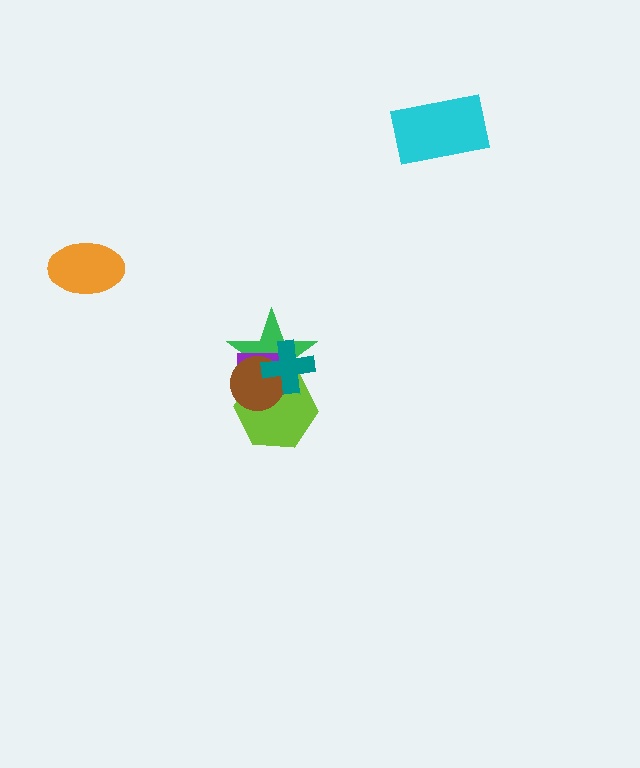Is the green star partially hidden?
Yes, it is partially covered by another shape.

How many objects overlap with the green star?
4 objects overlap with the green star.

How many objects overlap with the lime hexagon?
4 objects overlap with the lime hexagon.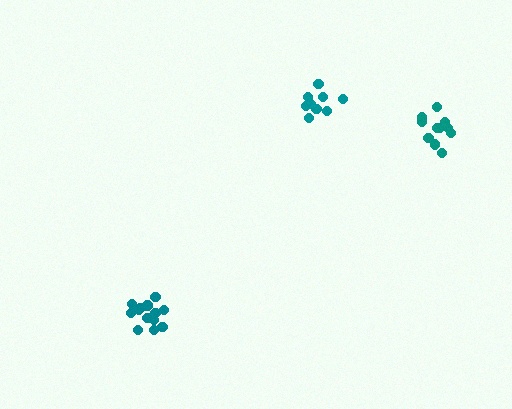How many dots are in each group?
Group 1: 10 dots, Group 2: 13 dots, Group 3: 11 dots (34 total).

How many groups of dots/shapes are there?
There are 3 groups.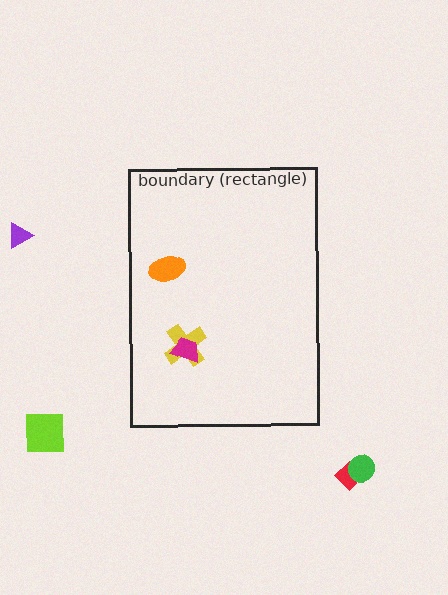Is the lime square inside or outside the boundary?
Outside.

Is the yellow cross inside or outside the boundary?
Inside.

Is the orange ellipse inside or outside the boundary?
Inside.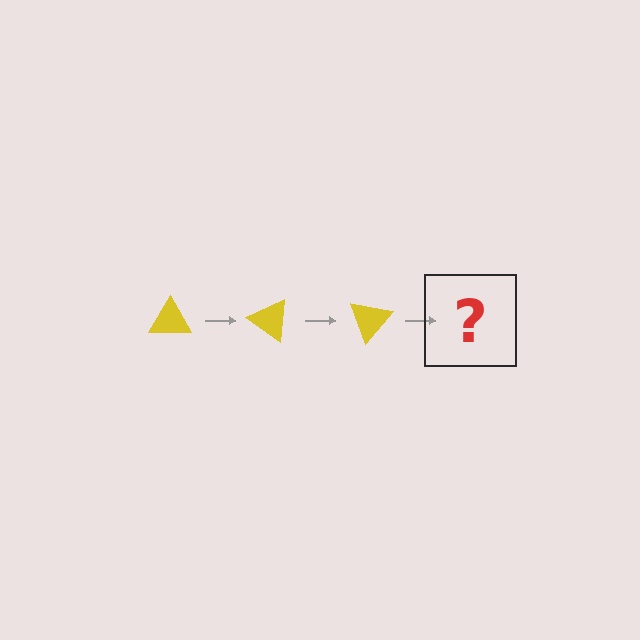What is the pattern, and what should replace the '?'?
The pattern is that the triangle rotates 35 degrees each step. The '?' should be a yellow triangle rotated 105 degrees.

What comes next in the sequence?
The next element should be a yellow triangle rotated 105 degrees.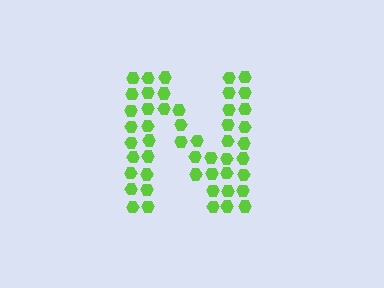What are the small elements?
The small elements are hexagons.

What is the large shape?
The large shape is the letter N.